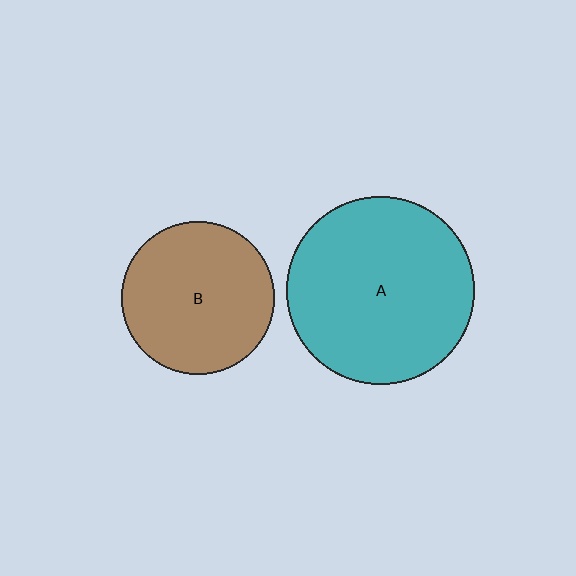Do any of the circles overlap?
No, none of the circles overlap.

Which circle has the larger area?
Circle A (teal).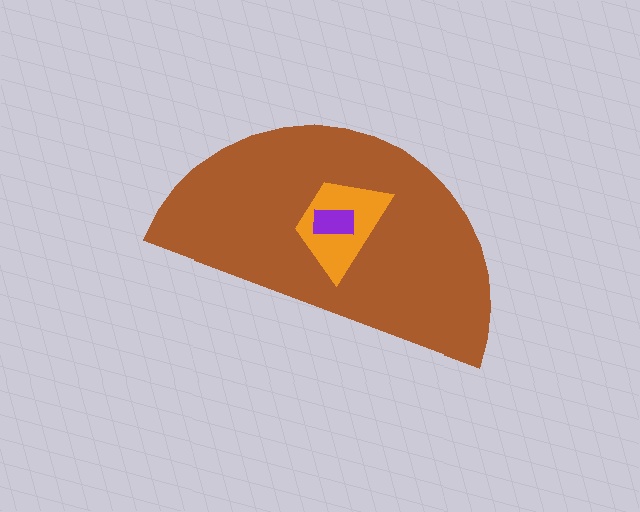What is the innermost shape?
The purple rectangle.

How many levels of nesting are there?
3.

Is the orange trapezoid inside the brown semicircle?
Yes.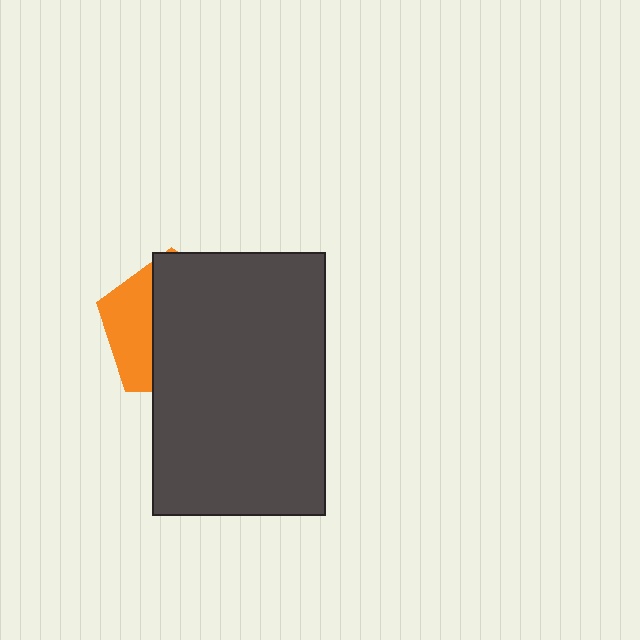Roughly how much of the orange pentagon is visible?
A small part of it is visible (roughly 32%).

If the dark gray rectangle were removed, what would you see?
You would see the complete orange pentagon.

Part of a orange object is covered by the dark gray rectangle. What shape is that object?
It is a pentagon.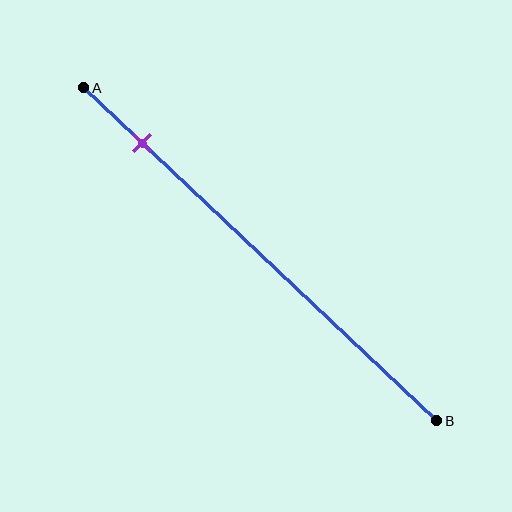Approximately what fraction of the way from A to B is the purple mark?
The purple mark is approximately 15% of the way from A to B.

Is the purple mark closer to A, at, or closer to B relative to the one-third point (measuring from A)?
The purple mark is closer to point A than the one-third point of segment AB.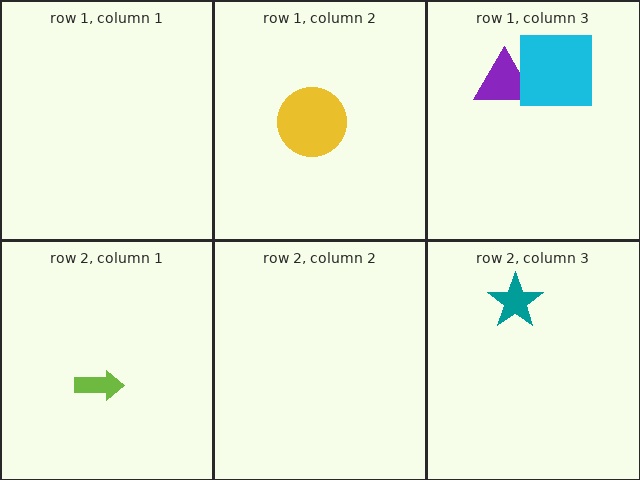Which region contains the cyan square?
The row 1, column 3 region.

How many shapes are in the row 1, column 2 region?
1.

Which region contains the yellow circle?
The row 1, column 2 region.